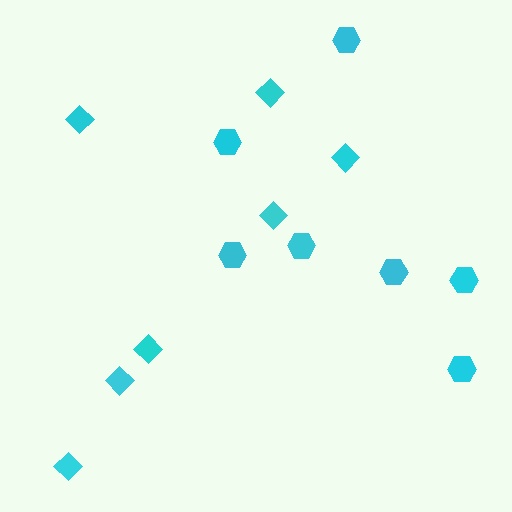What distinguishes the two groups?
There are 2 groups: one group of hexagons (7) and one group of diamonds (7).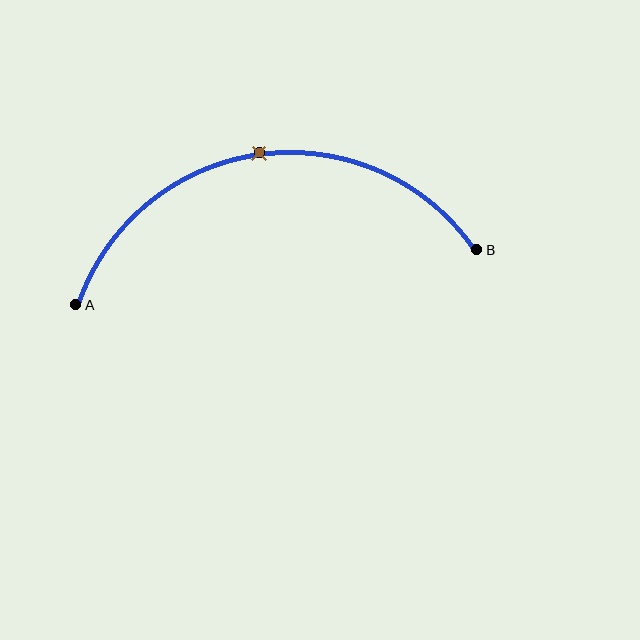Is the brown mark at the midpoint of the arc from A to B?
Yes. The brown mark lies on the arc at equal arc-length from both A and B — it is the arc midpoint.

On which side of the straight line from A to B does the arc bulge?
The arc bulges above the straight line connecting A and B.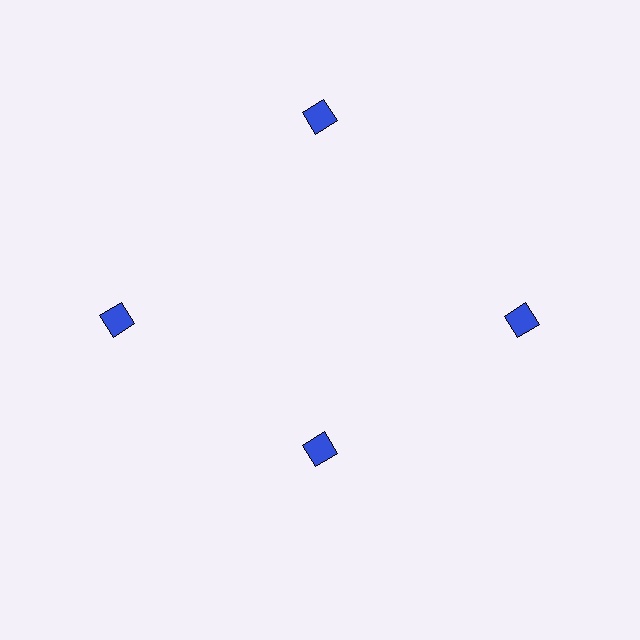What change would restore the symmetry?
The symmetry would be restored by moving it outward, back onto the ring so that all 4 diamonds sit at equal angles and equal distance from the center.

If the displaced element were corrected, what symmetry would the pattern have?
It would have 4-fold rotational symmetry — the pattern would map onto itself every 90 degrees.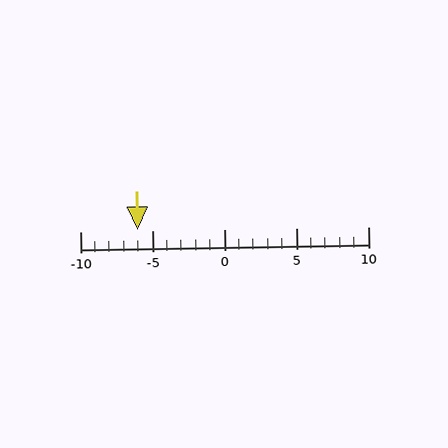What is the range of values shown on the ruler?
The ruler shows values from -10 to 10.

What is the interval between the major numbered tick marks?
The major tick marks are spaced 5 units apart.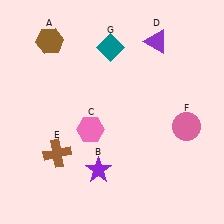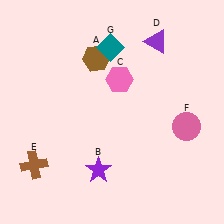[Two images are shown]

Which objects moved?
The objects that moved are: the brown hexagon (A), the pink hexagon (C), the brown cross (E).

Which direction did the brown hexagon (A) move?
The brown hexagon (A) moved right.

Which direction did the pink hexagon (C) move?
The pink hexagon (C) moved up.